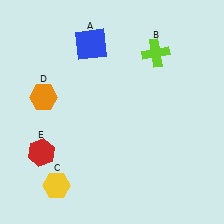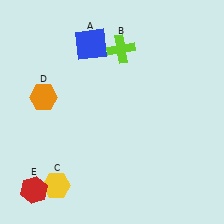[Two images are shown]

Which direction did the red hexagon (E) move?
The red hexagon (E) moved down.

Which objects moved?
The objects that moved are: the lime cross (B), the red hexagon (E).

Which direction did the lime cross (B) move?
The lime cross (B) moved left.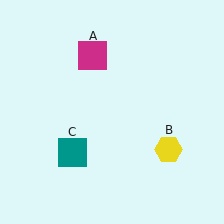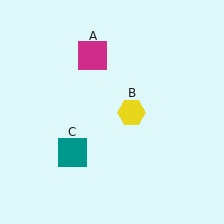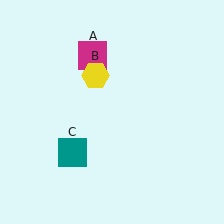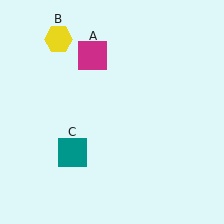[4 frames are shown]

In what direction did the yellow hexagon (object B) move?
The yellow hexagon (object B) moved up and to the left.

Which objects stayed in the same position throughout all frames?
Magenta square (object A) and teal square (object C) remained stationary.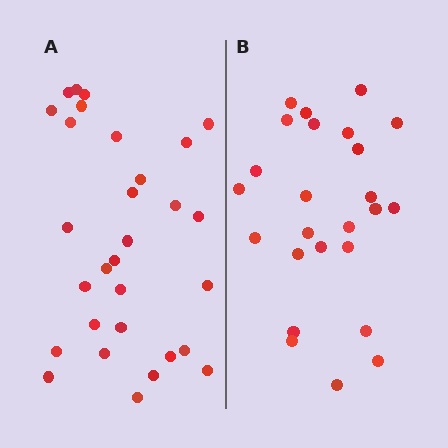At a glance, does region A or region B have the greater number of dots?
Region A (the left region) has more dots.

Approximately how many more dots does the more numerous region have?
Region A has about 5 more dots than region B.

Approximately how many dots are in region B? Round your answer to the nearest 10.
About 20 dots. (The exact count is 25, which rounds to 20.)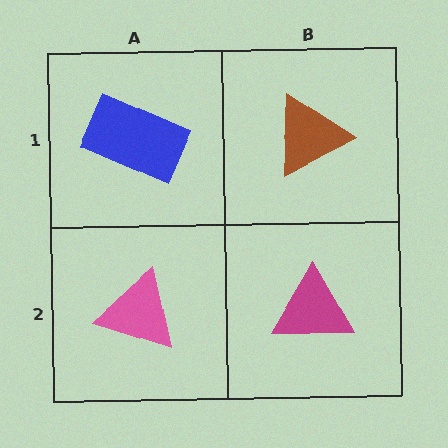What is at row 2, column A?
A pink triangle.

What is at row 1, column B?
A brown triangle.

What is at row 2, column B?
A magenta triangle.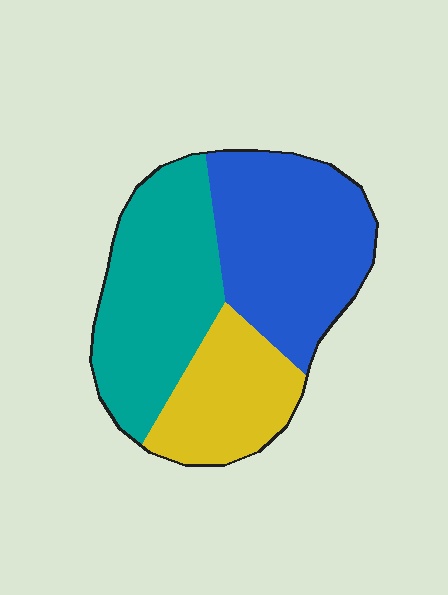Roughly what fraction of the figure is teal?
Teal takes up about three eighths (3/8) of the figure.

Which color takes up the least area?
Yellow, at roughly 25%.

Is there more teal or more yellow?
Teal.